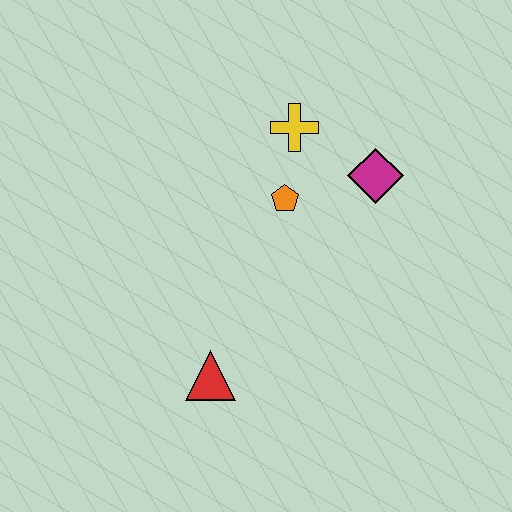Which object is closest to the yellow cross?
The orange pentagon is closest to the yellow cross.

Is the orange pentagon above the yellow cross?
No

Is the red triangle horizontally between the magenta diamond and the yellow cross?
No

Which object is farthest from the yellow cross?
The red triangle is farthest from the yellow cross.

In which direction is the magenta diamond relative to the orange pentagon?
The magenta diamond is to the right of the orange pentagon.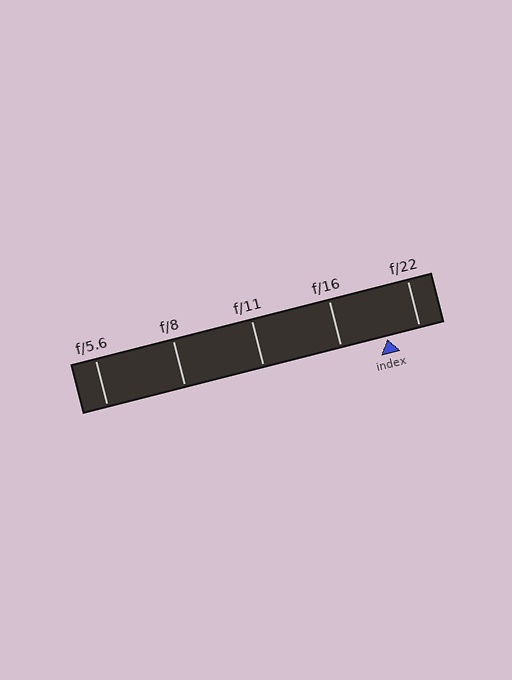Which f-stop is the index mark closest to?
The index mark is closest to f/22.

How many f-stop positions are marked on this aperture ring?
There are 5 f-stop positions marked.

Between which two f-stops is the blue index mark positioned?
The index mark is between f/16 and f/22.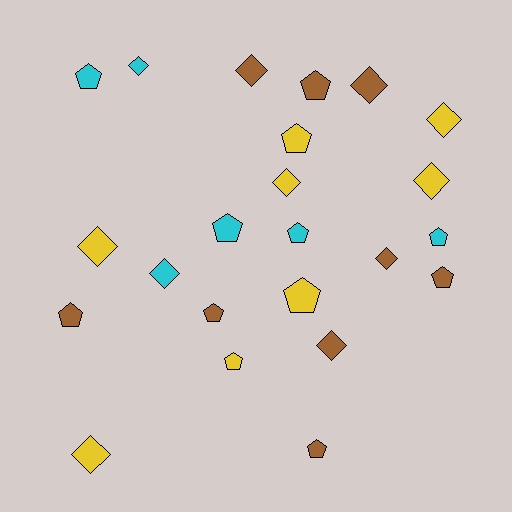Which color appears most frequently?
Brown, with 9 objects.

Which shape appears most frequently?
Pentagon, with 12 objects.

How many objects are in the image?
There are 23 objects.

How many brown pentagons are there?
There are 5 brown pentagons.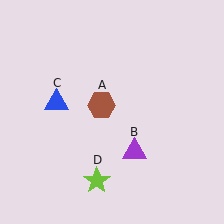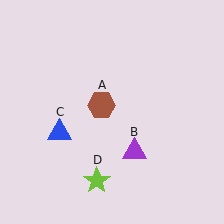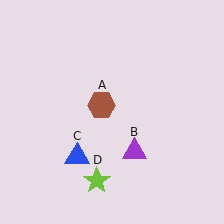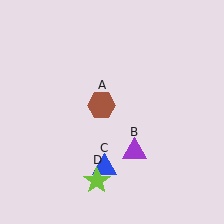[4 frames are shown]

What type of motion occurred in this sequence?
The blue triangle (object C) rotated counterclockwise around the center of the scene.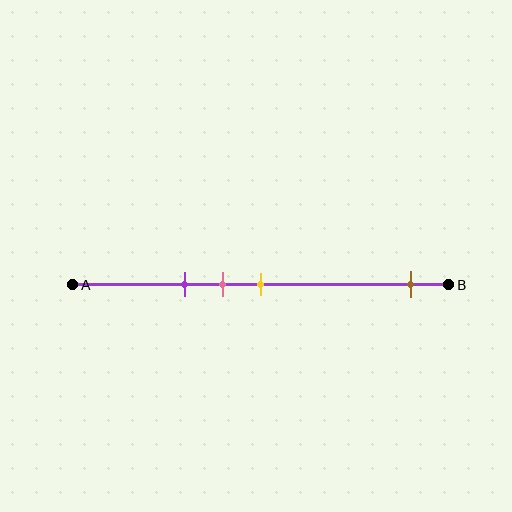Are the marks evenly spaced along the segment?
No, the marks are not evenly spaced.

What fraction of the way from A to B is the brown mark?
The brown mark is approximately 90% (0.9) of the way from A to B.